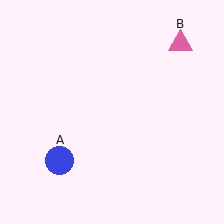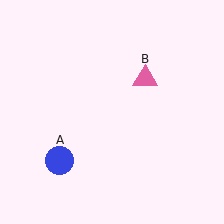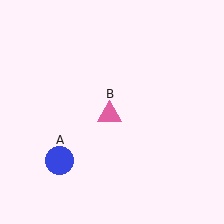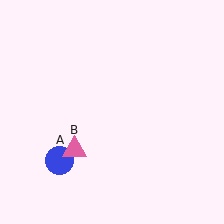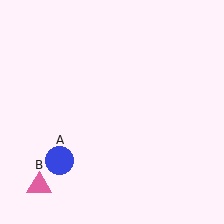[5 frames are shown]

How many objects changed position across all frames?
1 object changed position: pink triangle (object B).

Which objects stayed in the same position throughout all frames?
Blue circle (object A) remained stationary.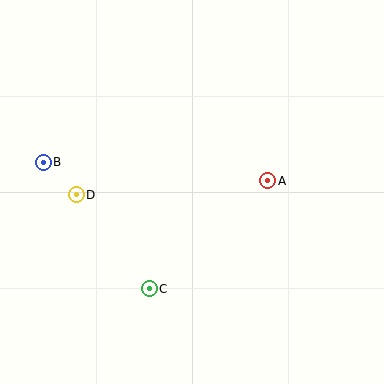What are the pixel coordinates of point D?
Point D is at (76, 195).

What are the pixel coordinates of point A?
Point A is at (268, 181).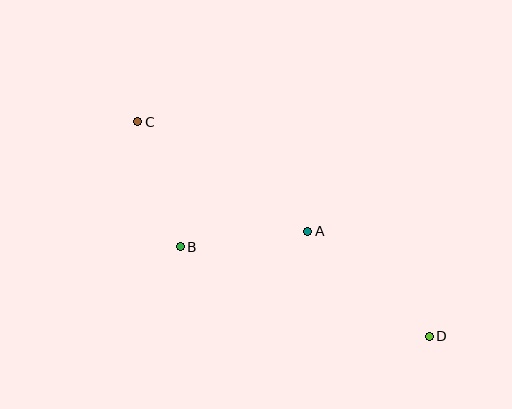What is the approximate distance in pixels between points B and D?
The distance between B and D is approximately 265 pixels.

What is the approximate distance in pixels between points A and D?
The distance between A and D is approximately 161 pixels.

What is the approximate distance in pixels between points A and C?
The distance between A and C is approximately 202 pixels.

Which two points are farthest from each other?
Points C and D are farthest from each other.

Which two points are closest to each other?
Points A and B are closest to each other.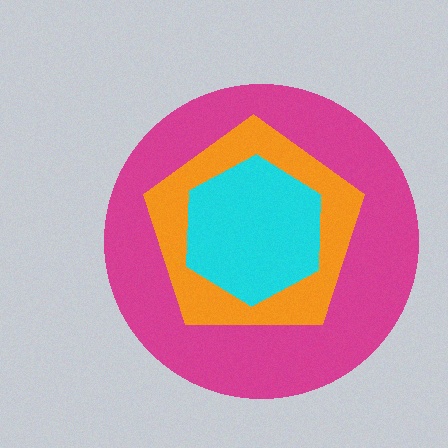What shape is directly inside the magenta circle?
The orange pentagon.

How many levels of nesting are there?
3.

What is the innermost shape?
The cyan hexagon.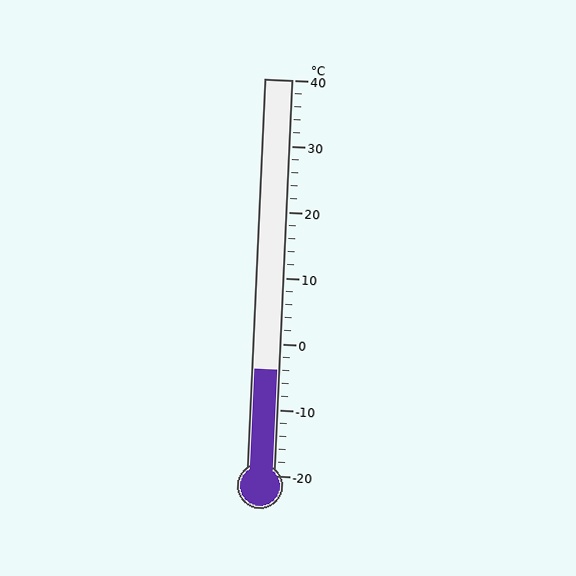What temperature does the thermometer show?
The thermometer shows approximately -4°C.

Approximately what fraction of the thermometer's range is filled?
The thermometer is filled to approximately 25% of its range.